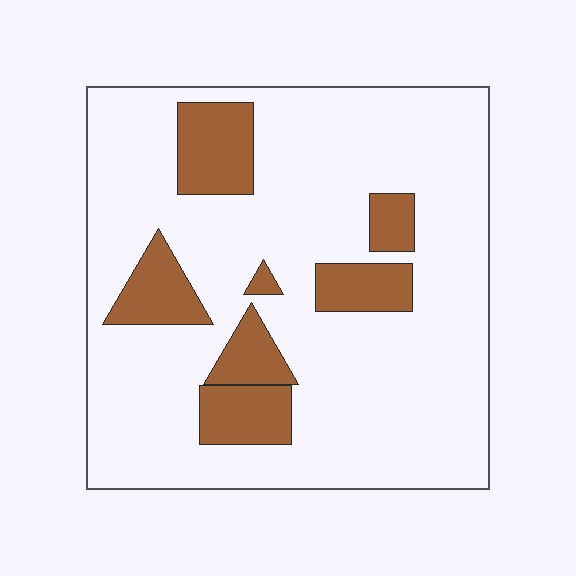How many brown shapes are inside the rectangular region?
7.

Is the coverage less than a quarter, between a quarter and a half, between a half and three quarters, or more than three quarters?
Less than a quarter.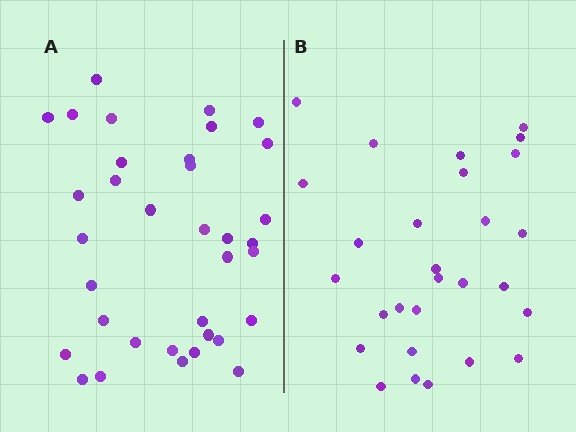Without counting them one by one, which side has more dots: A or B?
Region A (the left region) has more dots.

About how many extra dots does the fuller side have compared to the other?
Region A has roughly 8 or so more dots than region B.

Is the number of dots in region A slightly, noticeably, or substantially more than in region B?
Region A has noticeably more, but not dramatically so. The ratio is roughly 1.2 to 1.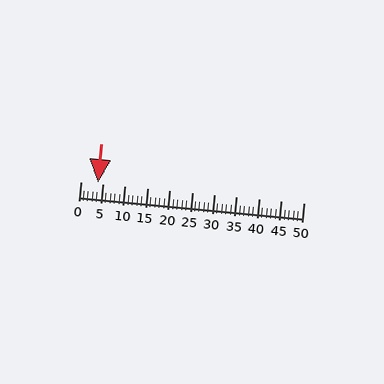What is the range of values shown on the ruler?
The ruler shows values from 0 to 50.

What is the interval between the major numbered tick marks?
The major tick marks are spaced 5 units apart.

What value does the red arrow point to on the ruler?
The red arrow points to approximately 4.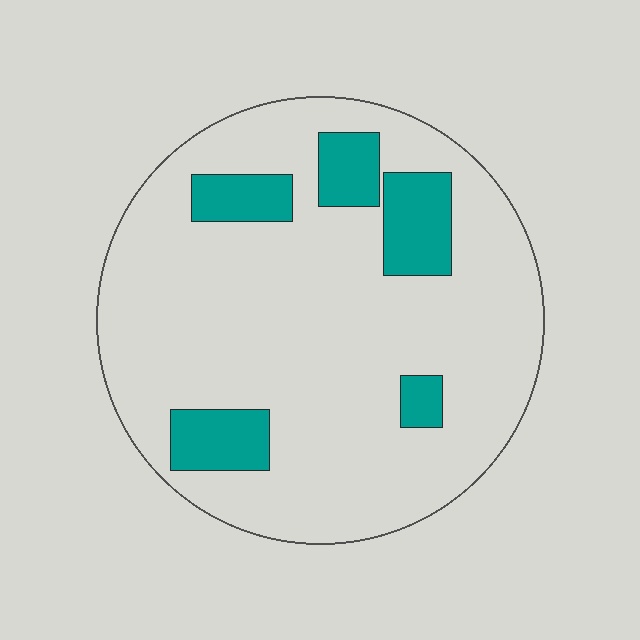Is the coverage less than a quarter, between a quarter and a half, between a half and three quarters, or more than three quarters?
Less than a quarter.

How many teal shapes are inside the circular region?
5.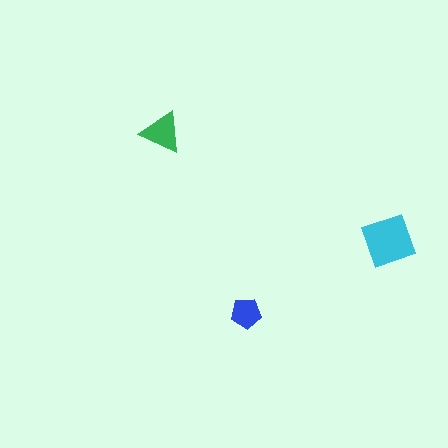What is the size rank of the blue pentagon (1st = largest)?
3rd.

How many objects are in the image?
There are 3 objects in the image.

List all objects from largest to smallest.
The cyan diamond, the green triangle, the blue pentagon.